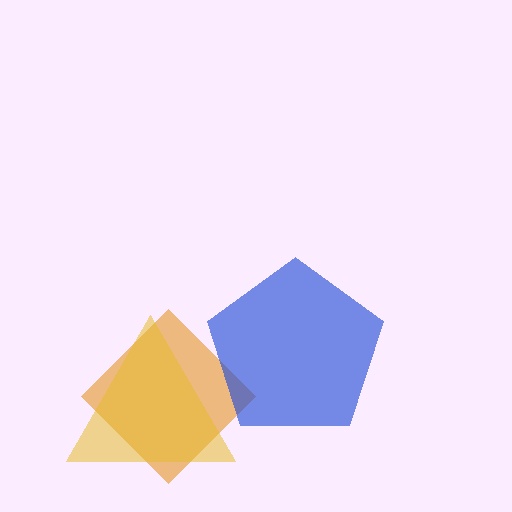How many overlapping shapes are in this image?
There are 3 overlapping shapes in the image.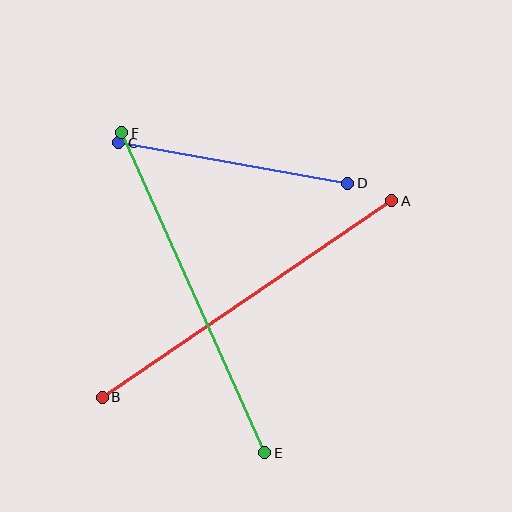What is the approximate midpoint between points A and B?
The midpoint is at approximately (247, 299) pixels.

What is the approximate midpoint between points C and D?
The midpoint is at approximately (233, 163) pixels.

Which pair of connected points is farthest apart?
Points E and F are farthest apart.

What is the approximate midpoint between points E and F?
The midpoint is at approximately (193, 293) pixels.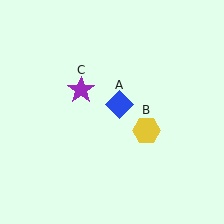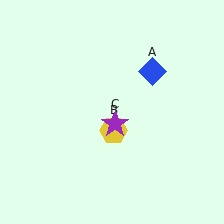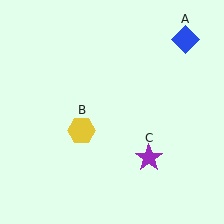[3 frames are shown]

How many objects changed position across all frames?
3 objects changed position: blue diamond (object A), yellow hexagon (object B), purple star (object C).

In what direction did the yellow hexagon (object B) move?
The yellow hexagon (object B) moved left.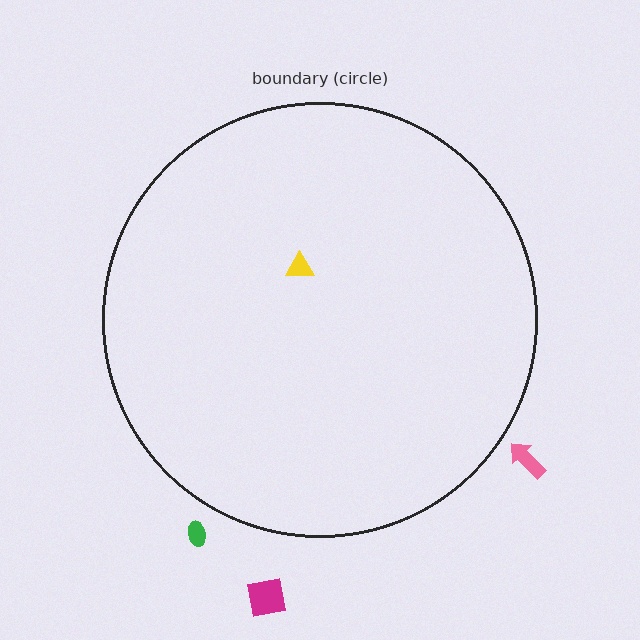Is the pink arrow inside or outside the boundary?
Outside.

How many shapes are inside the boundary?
1 inside, 3 outside.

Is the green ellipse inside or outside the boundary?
Outside.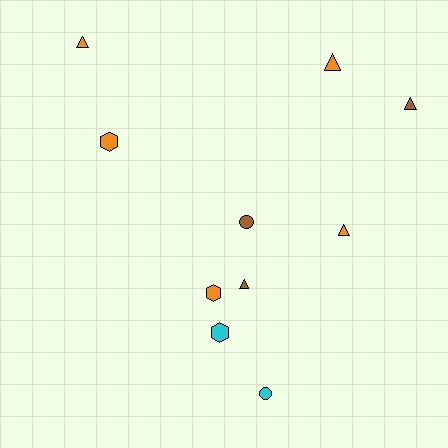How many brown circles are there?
There is 1 brown circle.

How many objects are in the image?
There are 10 objects.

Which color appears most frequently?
Orange, with 5 objects.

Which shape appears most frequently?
Triangle, with 5 objects.